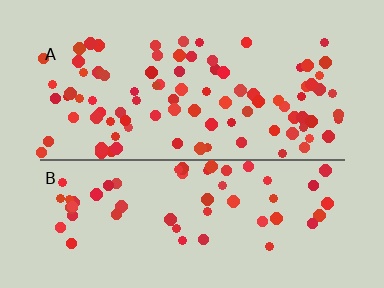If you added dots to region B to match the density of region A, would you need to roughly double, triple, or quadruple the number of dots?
Approximately double.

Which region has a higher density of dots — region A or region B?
A (the top).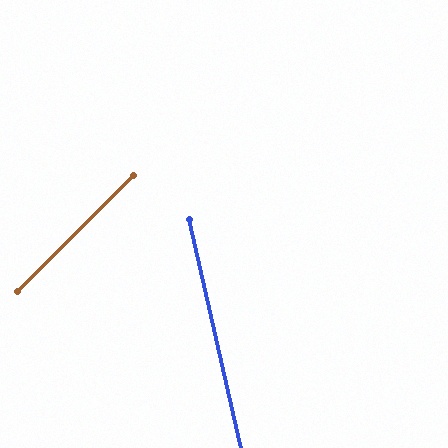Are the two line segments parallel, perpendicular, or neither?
Neither parallel nor perpendicular — they differ by about 58°.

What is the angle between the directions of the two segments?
Approximately 58 degrees.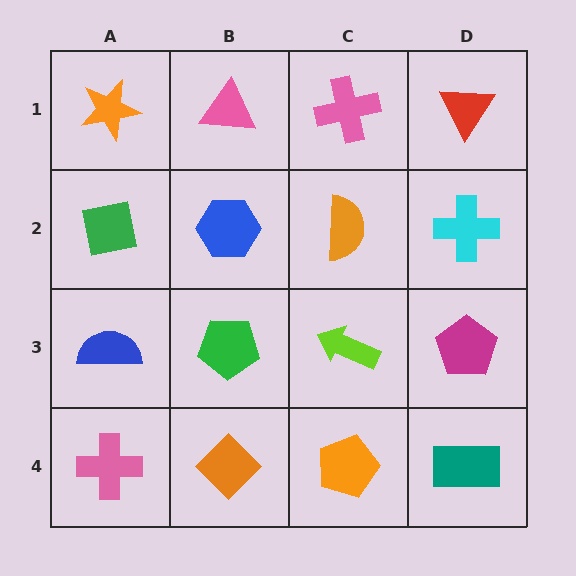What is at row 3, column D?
A magenta pentagon.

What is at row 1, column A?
An orange star.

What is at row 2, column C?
An orange semicircle.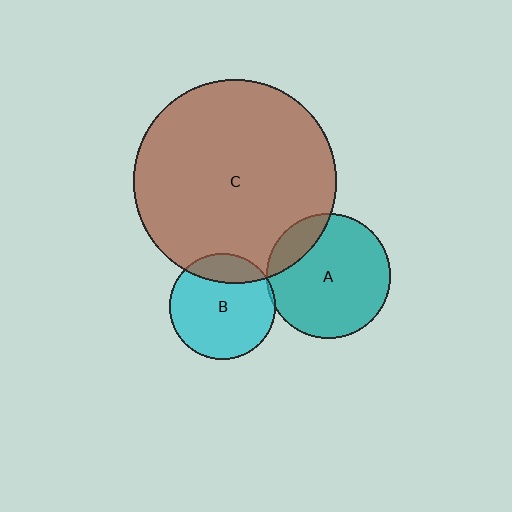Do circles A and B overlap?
Yes.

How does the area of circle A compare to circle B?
Approximately 1.4 times.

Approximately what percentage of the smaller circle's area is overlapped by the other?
Approximately 5%.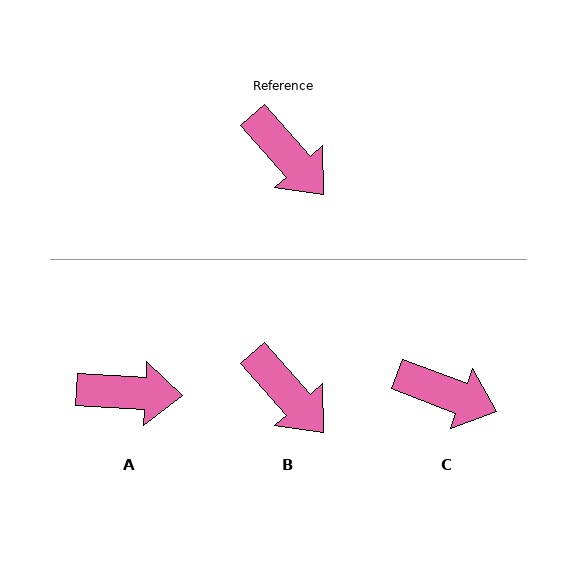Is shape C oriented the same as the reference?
No, it is off by about 28 degrees.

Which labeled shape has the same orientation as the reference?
B.